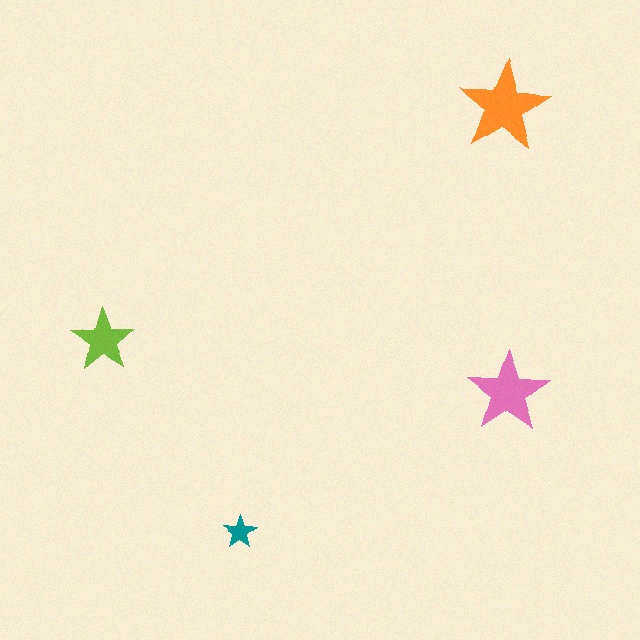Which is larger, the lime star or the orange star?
The orange one.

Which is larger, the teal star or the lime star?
The lime one.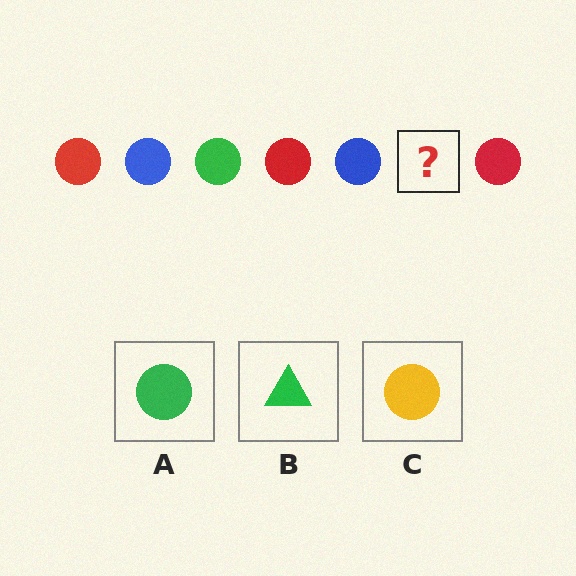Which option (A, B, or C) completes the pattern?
A.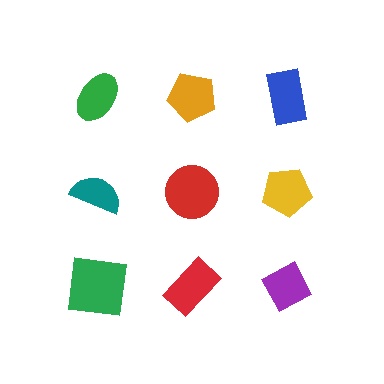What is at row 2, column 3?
A yellow pentagon.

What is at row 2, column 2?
A red circle.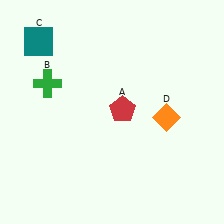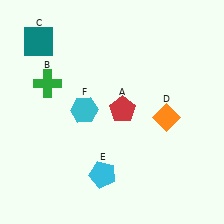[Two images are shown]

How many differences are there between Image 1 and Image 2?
There are 2 differences between the two images.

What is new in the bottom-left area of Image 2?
A cyan pentagon (E) was added in the bottom-left area of Image 2.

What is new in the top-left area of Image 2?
A cyan hexagon (F) was added in the top-left area of Image 2.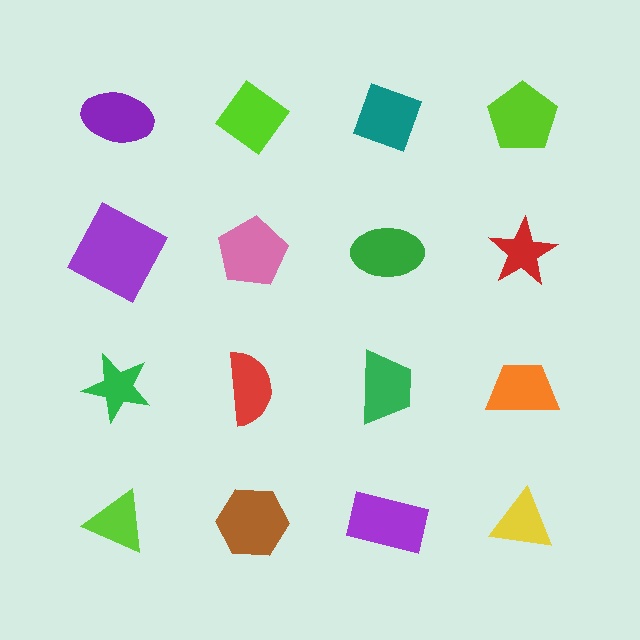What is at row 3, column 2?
A red semicircle.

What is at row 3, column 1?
A green star.